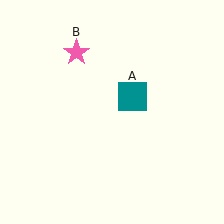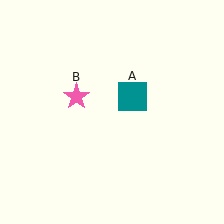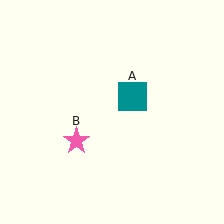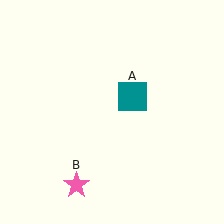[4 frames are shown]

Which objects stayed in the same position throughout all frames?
Teal square (object A) remained stationary.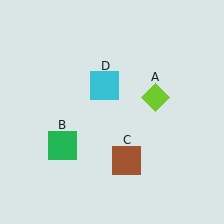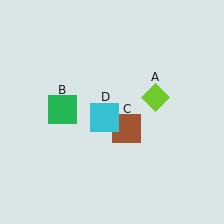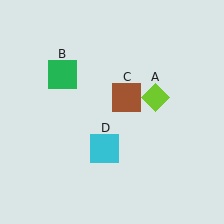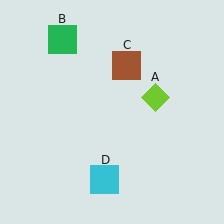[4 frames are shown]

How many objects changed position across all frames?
3 objects changed position: green square (object B), brown square (object C), cyan square (object D).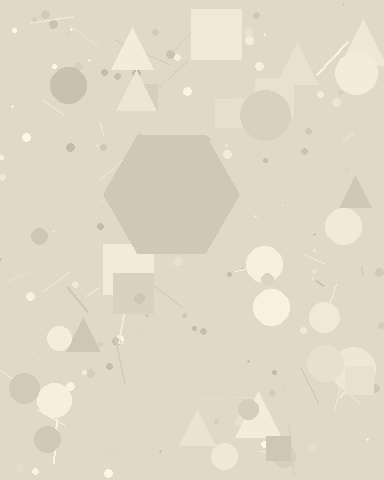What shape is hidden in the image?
A hexagon is hidden in the image.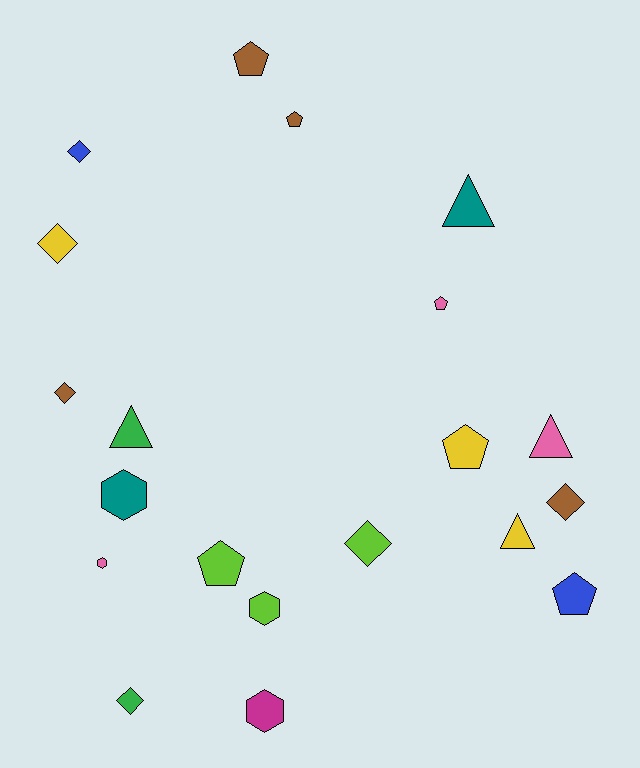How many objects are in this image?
There are 20 objects.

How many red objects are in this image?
There are no red objects.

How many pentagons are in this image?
There are 6 pentagons.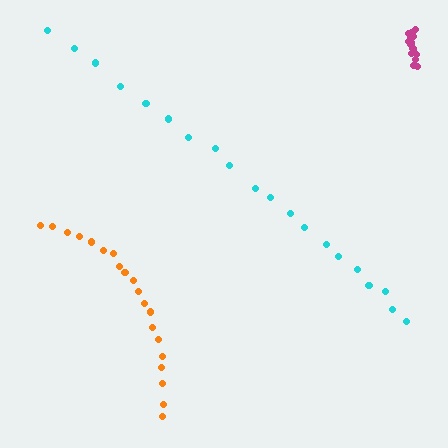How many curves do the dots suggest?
There are 3 distinct paths.